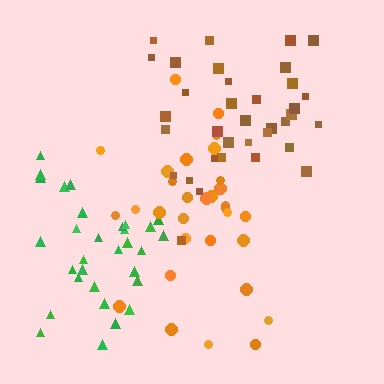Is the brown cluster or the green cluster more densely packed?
Brown.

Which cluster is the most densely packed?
Brown.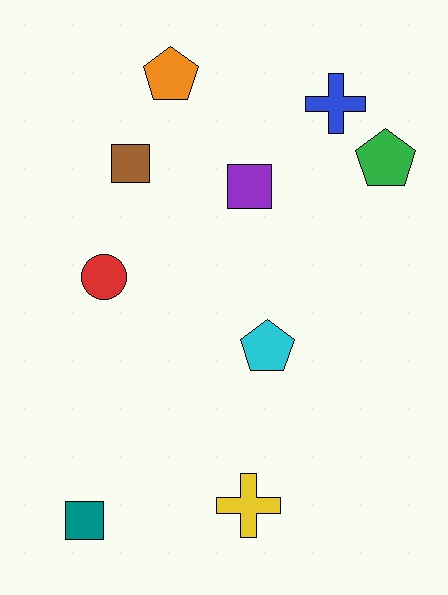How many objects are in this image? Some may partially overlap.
There are 9 objects.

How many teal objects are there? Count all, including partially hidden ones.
There is 1 teal object.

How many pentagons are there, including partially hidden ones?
There are 3 pentagons.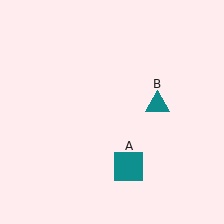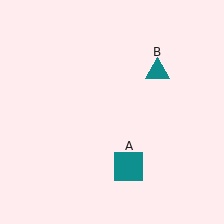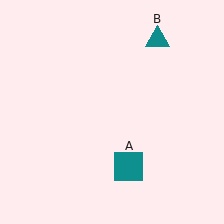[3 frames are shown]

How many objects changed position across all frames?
1 object changed position: teal triangle (object B).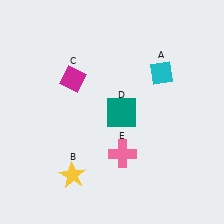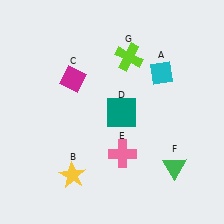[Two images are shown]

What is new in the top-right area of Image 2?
A lime cross (G) was added in the top-right area of Image 2.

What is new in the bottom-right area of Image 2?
A green triangle (F) was added in the bottom-right area of Image 2.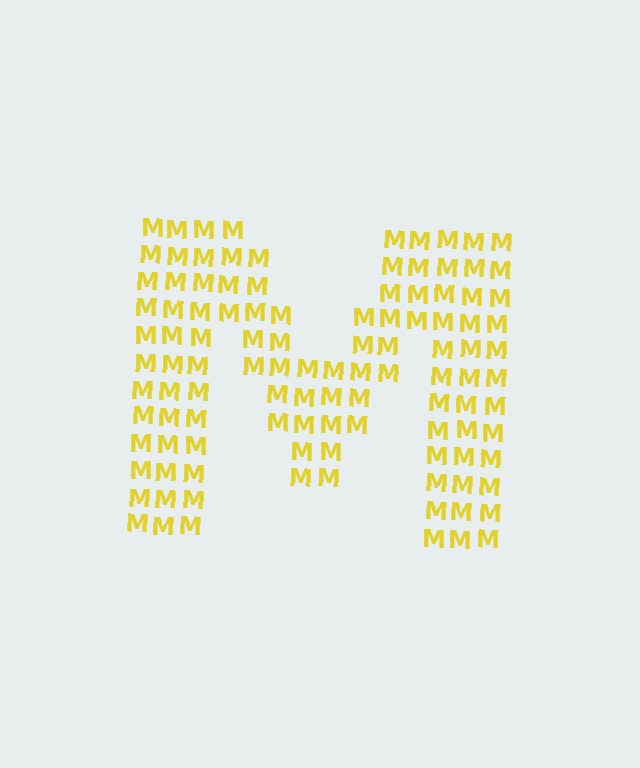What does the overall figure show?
The overall figure shows the letter M.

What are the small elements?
The small elements are letter M's.